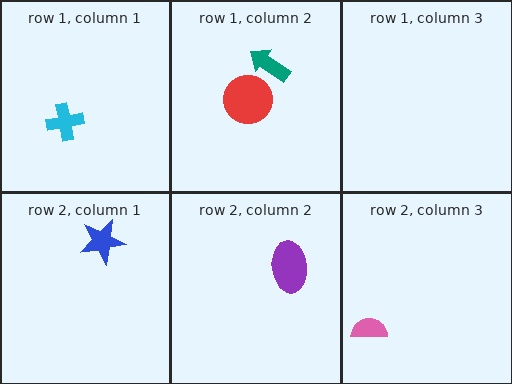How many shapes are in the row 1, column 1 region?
1.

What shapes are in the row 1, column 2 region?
The red circle, the teal arrow.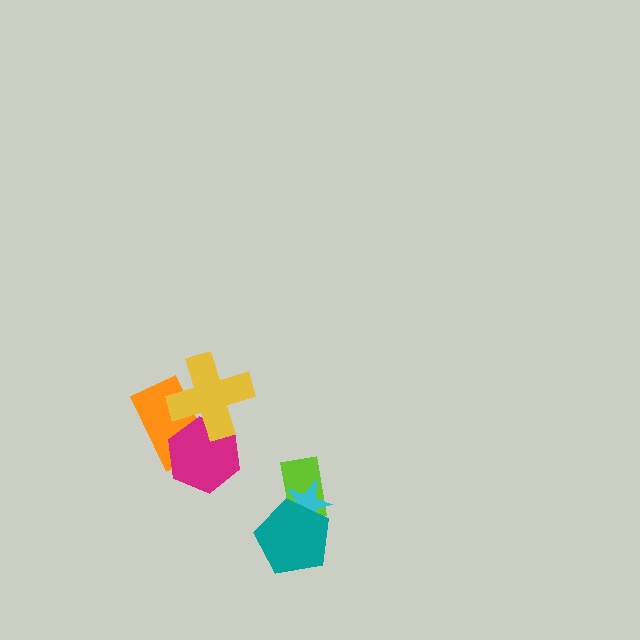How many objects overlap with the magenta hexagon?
2 objects overlap with the magenta hexagon.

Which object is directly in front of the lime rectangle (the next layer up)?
The cyan star is directly in front of the lime rectangle.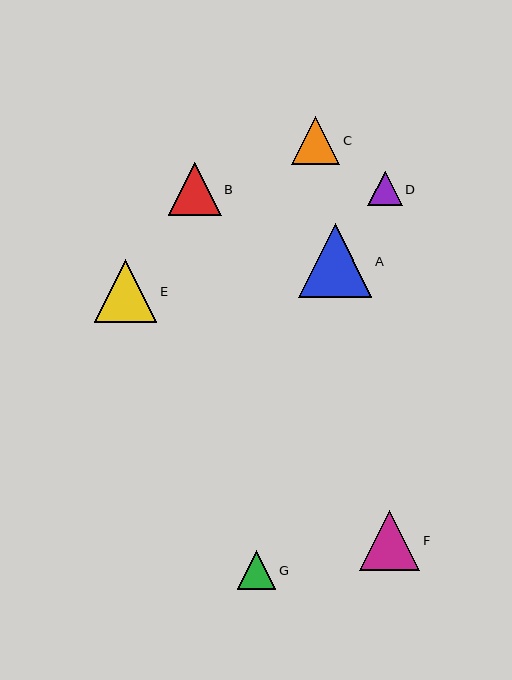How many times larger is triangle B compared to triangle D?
Triangle B is approximately 1.5 times the size of triangle D.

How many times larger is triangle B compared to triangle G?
Triangle B is approximately 1.4 times the size of triangle G.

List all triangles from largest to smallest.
From largest to smallest: A, E, F, B, C, G, D.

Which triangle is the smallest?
Triangle D is the smallest with a size of approximately 34 pixels.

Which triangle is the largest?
Triangle A is the largest with a size of approximately 74 pixels.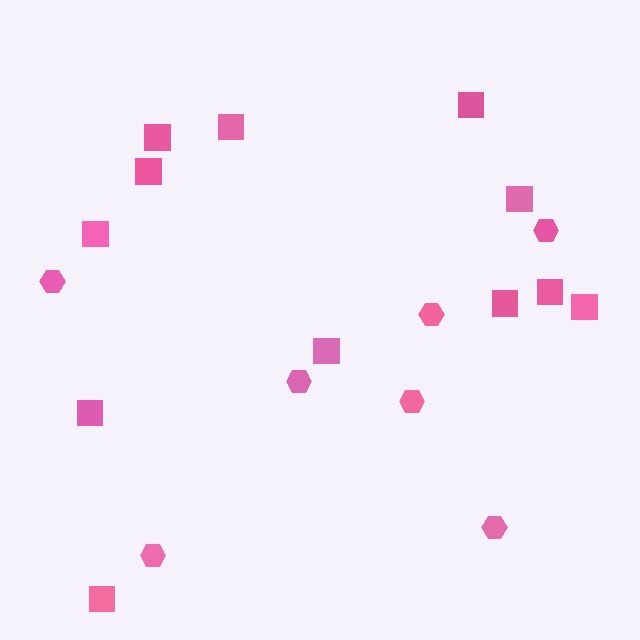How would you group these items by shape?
There are 2 groups: one group of squares (12) and one group of hexagons (7).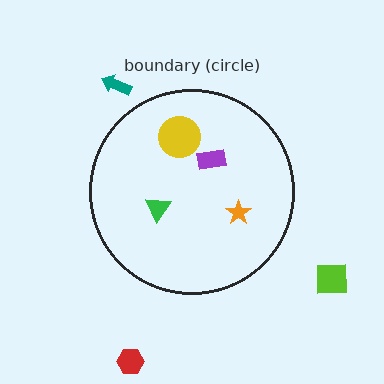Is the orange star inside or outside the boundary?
Inside.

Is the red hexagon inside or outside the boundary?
Outside.